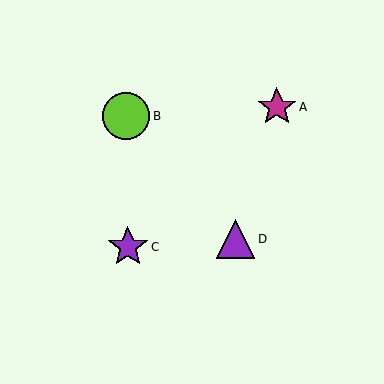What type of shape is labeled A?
Shape A is a magenta star.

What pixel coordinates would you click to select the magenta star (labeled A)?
Click at (277, 107) to select the magenta star A.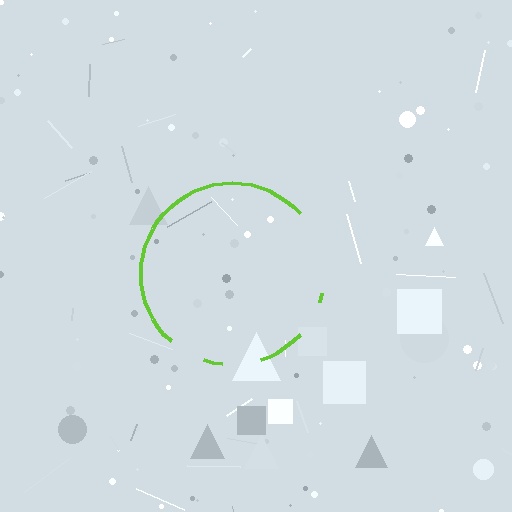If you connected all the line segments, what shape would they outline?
They would outline a circle.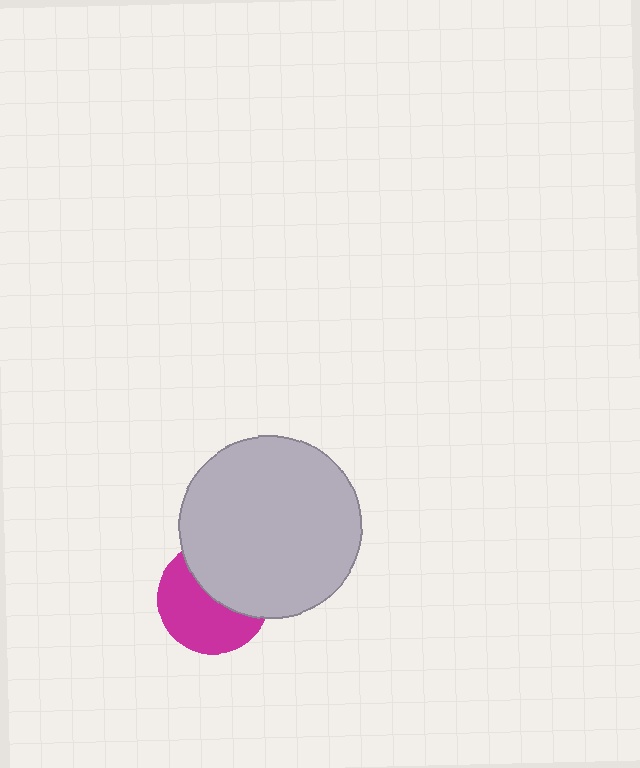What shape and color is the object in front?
The object in front is a light gray circle.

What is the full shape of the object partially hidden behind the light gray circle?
The partially hidden object is a magenta circle.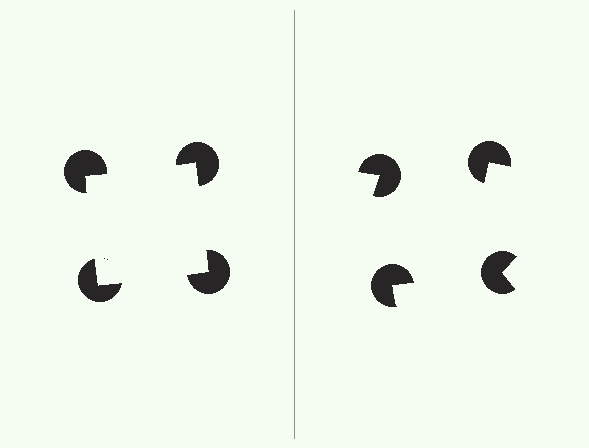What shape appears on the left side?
An illusory square.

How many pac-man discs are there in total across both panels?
8 — 4 on each side.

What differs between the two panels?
The pac-man discs are positioned identically on both sides; only the wedge orientations differ. On the left they align to a square; on the right they are misaligned.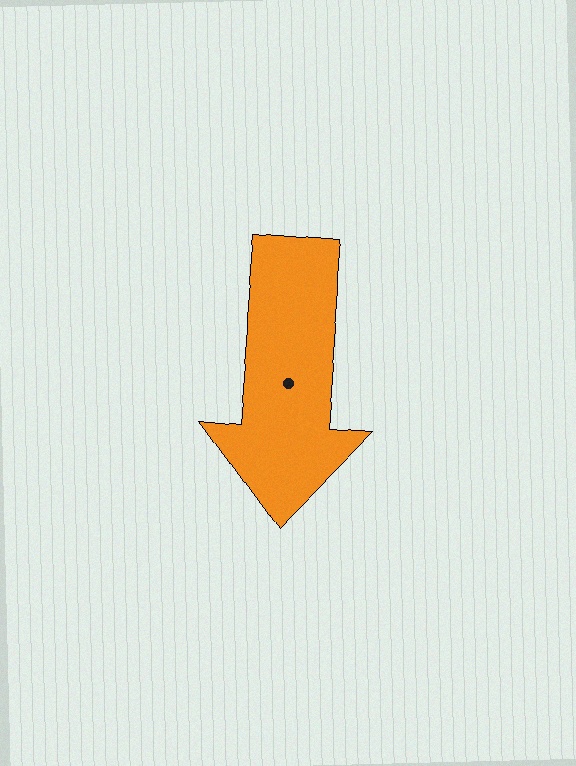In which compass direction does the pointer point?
South.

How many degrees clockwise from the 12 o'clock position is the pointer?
Approximately 185 degrees.